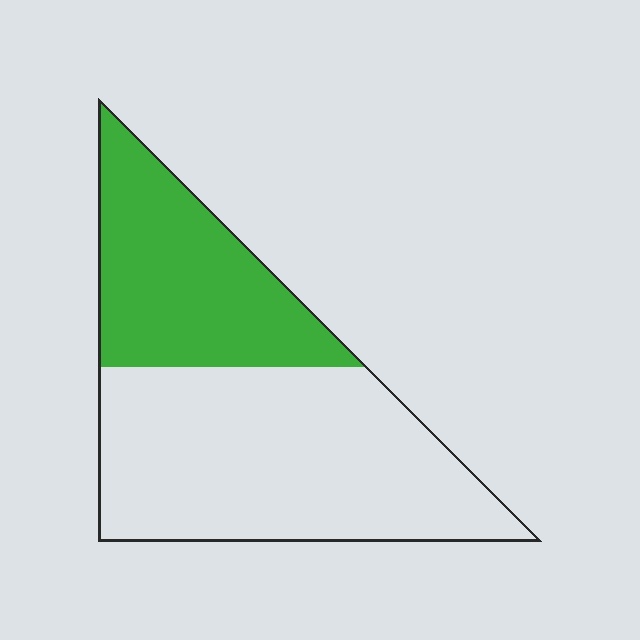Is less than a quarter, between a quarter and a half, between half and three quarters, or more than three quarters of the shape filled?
Between a quarter and a half.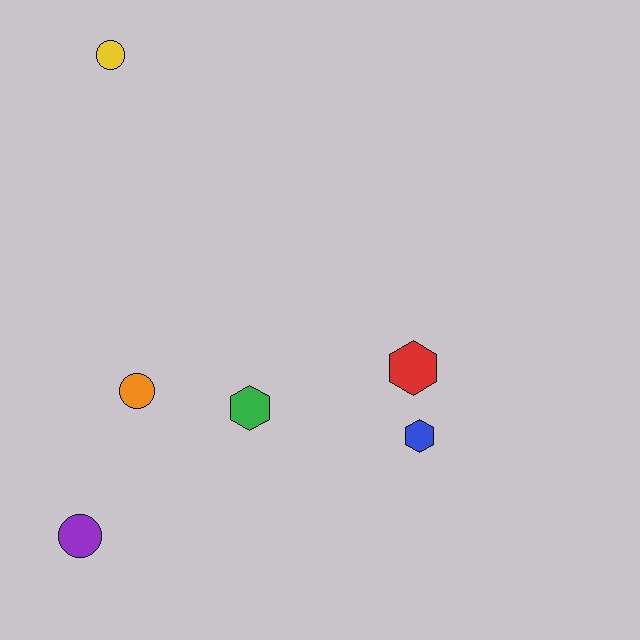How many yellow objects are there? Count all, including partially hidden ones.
There is 1 yellow object.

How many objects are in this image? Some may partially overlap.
There are 6 objects.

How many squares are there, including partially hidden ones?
There are no squares.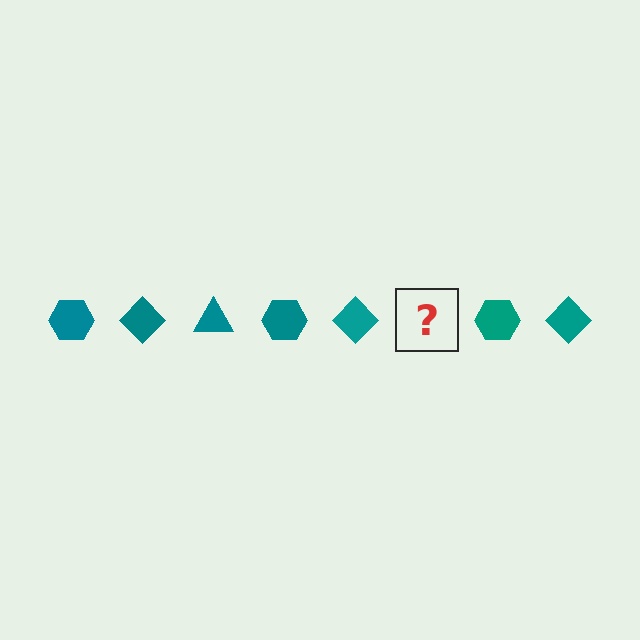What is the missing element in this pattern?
The missing element is a teal triangle.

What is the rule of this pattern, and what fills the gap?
The rule is that the pattern cycles through hexagon, diamond, triangle shapes in teal. The gap should be filled with a teal triangle.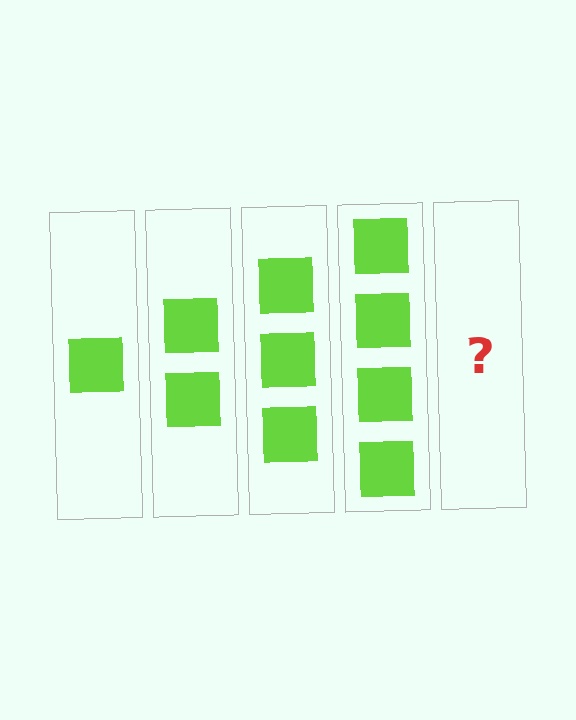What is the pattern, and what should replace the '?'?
The pattern is that each step adds one more square. The '?' should be 5 squares.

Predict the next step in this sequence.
The next step is 5 squares.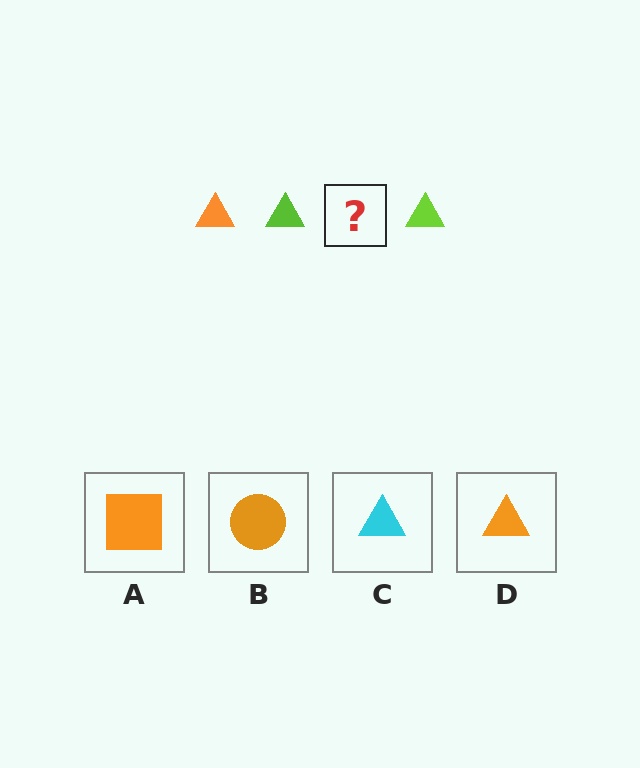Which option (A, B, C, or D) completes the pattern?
D.